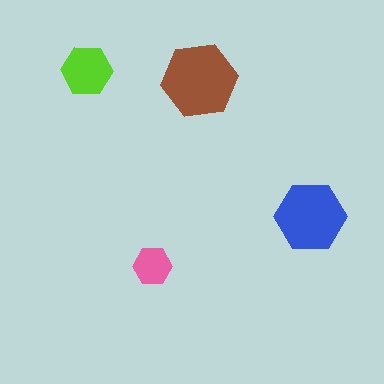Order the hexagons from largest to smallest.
the brown one, the blue one, the lime one, the pink one.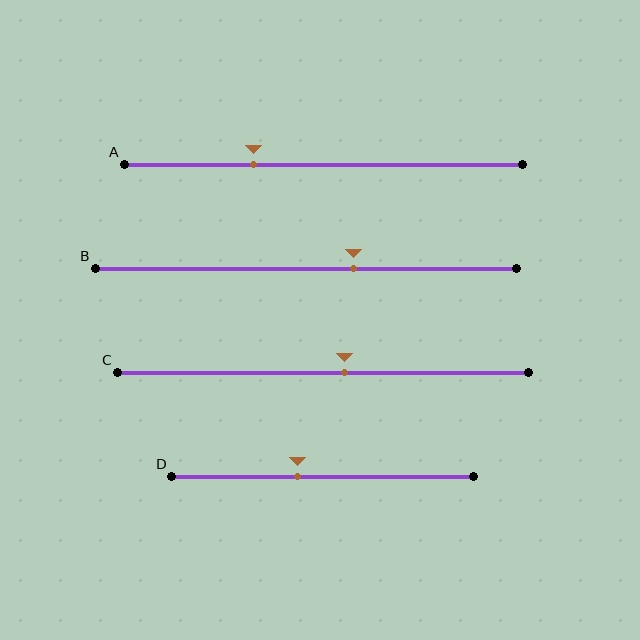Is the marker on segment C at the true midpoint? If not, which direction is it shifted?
No, the marker on segment C is shifted to the right by about 5% of the segment length.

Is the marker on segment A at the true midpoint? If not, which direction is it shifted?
No, the marker on segment A is shifted to the left by about 18% of the segment length.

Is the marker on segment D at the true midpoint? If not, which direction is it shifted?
No, the marker on segment D is shifted to the left by about 8% of the segment length.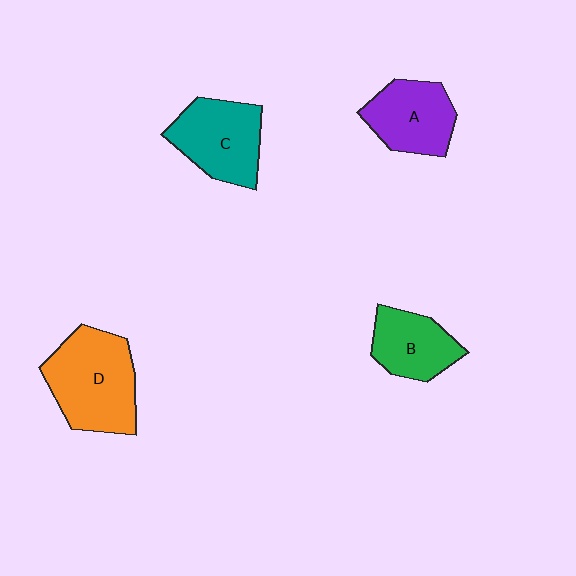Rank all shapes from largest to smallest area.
From largest to smallest: D (orange), C (teal), A (purple), B (green).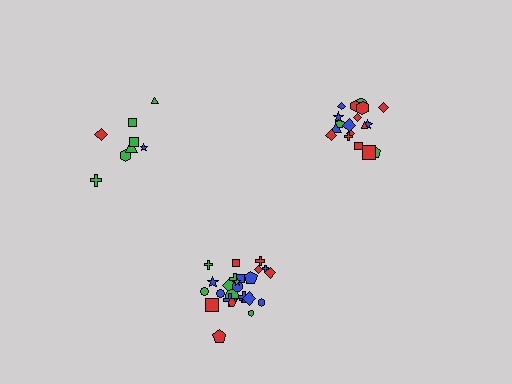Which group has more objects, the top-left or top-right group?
The top-right group.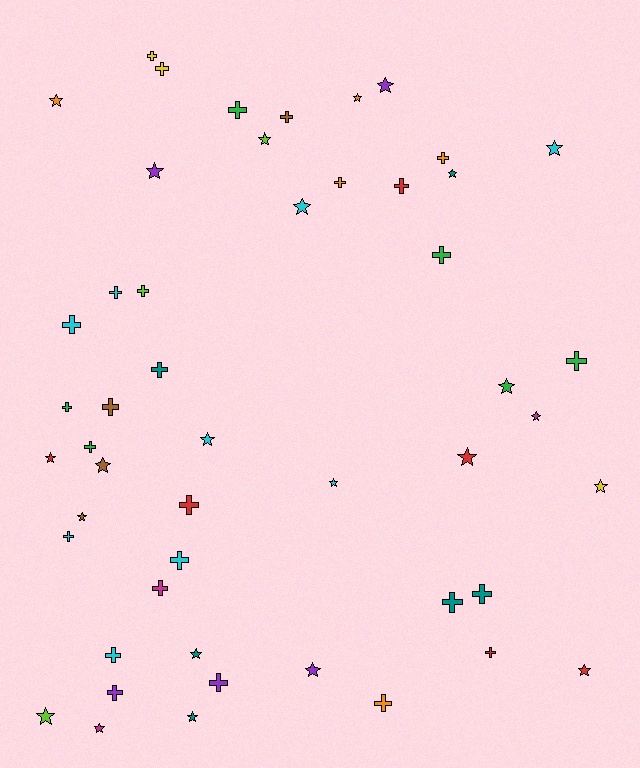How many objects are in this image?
There are 50 objects.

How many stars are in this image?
There are 23 stars.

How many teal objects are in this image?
There are 6 teal objects.